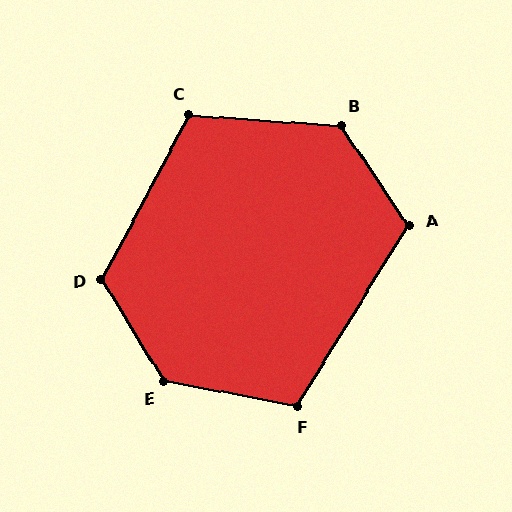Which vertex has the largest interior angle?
E, at approximately 132 degrees.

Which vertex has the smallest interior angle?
F, at approximately 111 degrees.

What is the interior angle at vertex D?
Approximately 121 degrees (obtuse).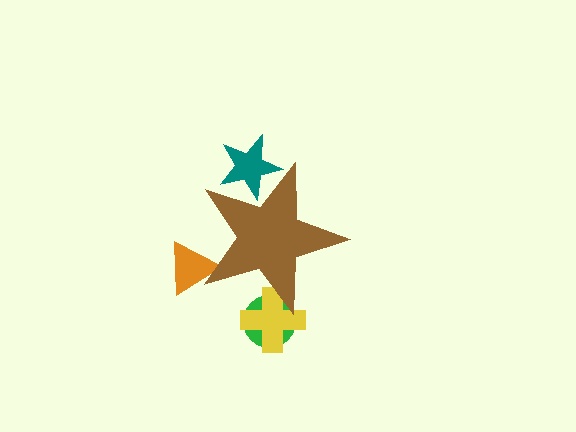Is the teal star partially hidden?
Yes, the teal star is partially hidden behind the brown star.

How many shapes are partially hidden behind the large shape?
4 shapes are partially hidden.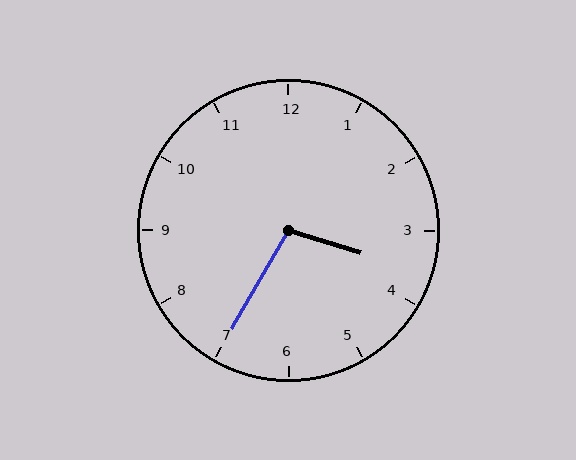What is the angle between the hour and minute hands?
Approximately 102 degrees.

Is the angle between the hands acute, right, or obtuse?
It is obtuse.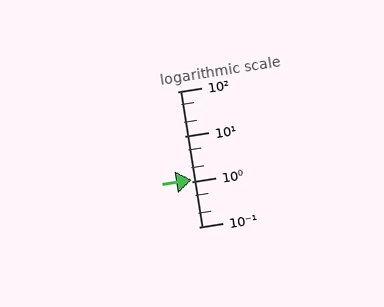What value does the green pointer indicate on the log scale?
The pointer indicates approximately 1.1.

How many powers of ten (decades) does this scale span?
The scale spans 3 decades, from 0.1 to 100.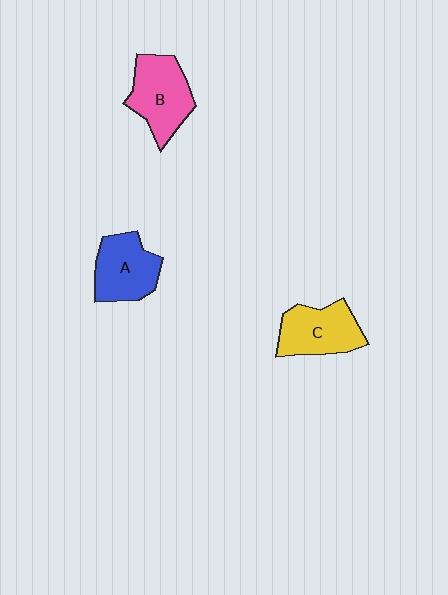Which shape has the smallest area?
Shape A (blue).